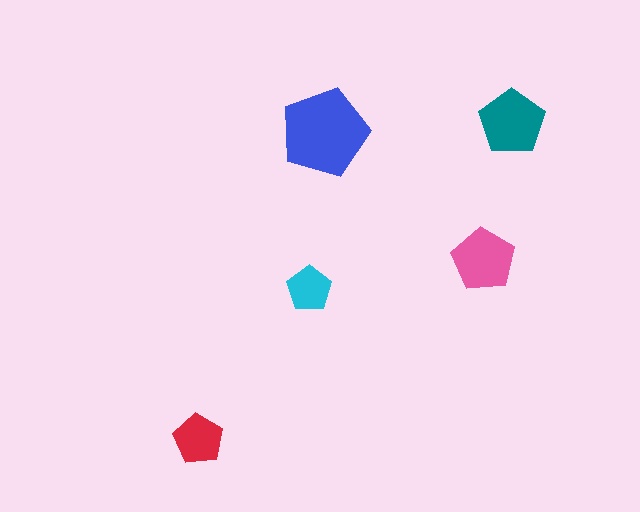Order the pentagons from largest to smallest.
the blue one, the teal one, the pink one, the red one, the cyan one.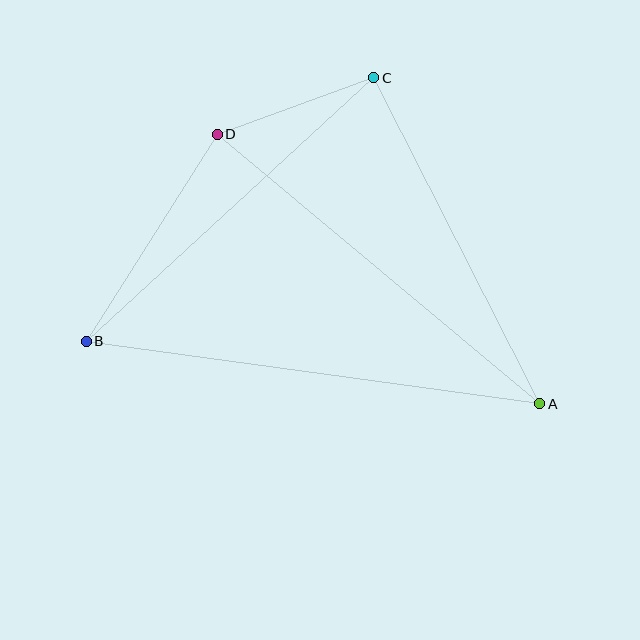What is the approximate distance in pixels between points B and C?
The distance between B and C is approximately 390 pixels.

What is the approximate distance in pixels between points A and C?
The distance between A and C is approximately 366 pixels.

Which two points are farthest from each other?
Points A and B are farthest from each other.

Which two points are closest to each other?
Points C and D are closest to each other.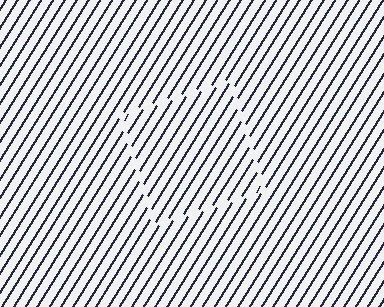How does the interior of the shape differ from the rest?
The interior of the shape contains the same grating, shifted by half a period — the contour is defined by the phase discontinuity where line-ends from the inner and outer gratings abut.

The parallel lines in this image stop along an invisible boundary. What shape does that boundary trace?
An illusory square. The interior of the shape contains the same grating, shifted by half a period — the contour is defined by the phase discontinuity where line-ends from the inner and outer gratings abut.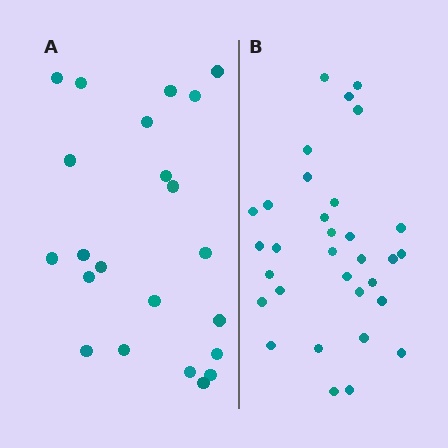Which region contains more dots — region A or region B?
Region B (the right region) has more dots.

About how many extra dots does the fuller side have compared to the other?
Region B has roughly 10 or so more dots than region A.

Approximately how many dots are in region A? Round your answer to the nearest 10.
About 20 dots. (The exact count is 22, which rounds to 20.)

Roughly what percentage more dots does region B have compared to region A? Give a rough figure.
About 45% more.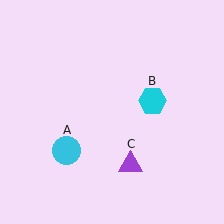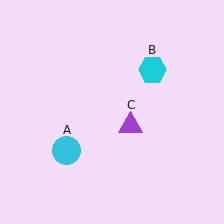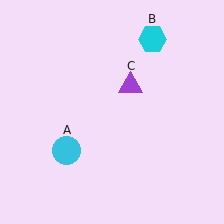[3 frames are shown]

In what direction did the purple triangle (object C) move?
The purple triangle (object C) moved up.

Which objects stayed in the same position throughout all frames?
Cyan circle (object A) remained stationary.